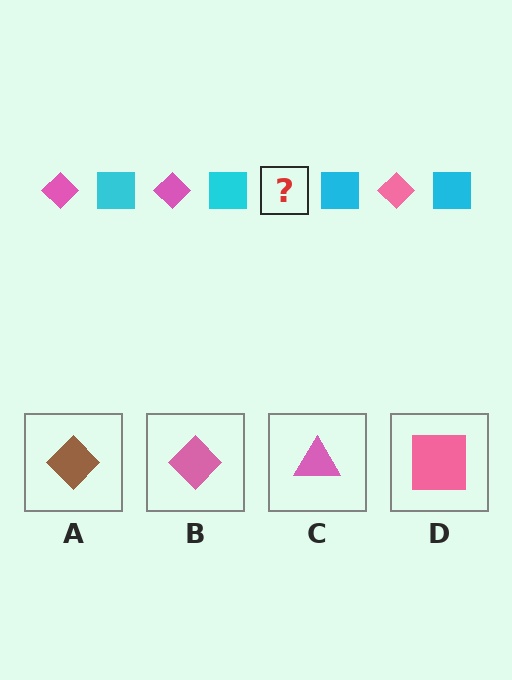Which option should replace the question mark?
Option B.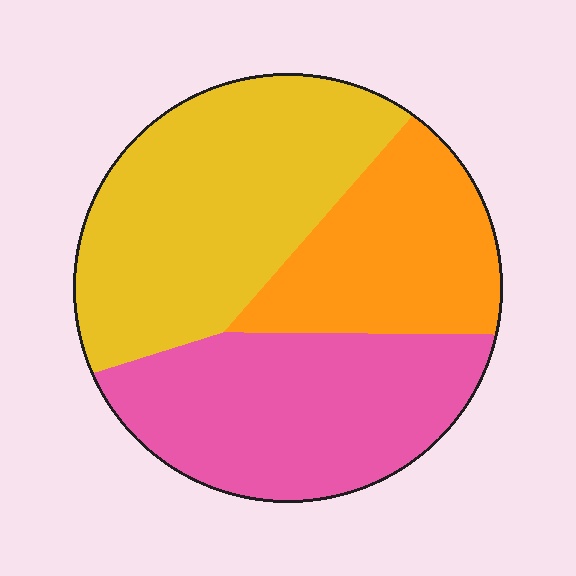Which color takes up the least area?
Orange, at roughly 25%.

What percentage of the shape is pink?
Pink covers roughly 35% of the shape.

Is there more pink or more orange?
Pink.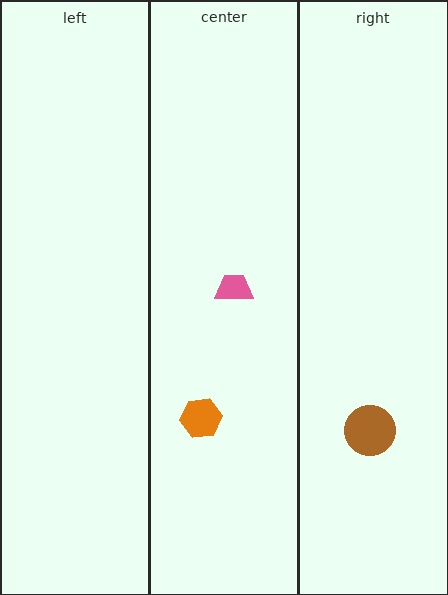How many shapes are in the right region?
1.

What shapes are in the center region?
The orange hexagon, the pink trapezoid.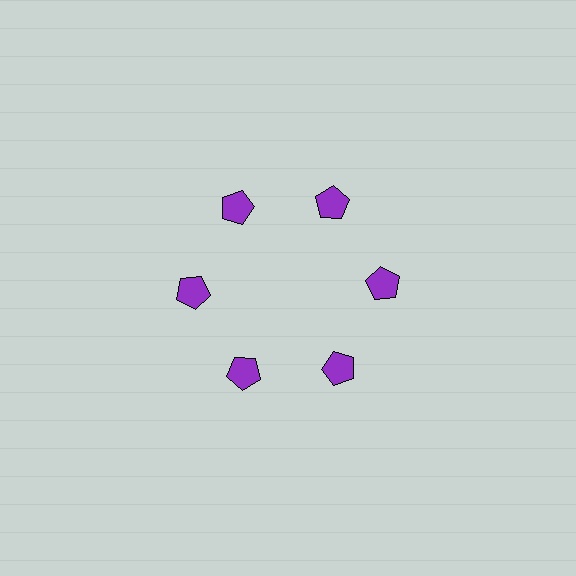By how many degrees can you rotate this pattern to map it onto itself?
The pattern maps onto itself every 60 degrees of rotation.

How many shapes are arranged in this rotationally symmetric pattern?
There are 6 shapes, arranged in 6 groups of 1.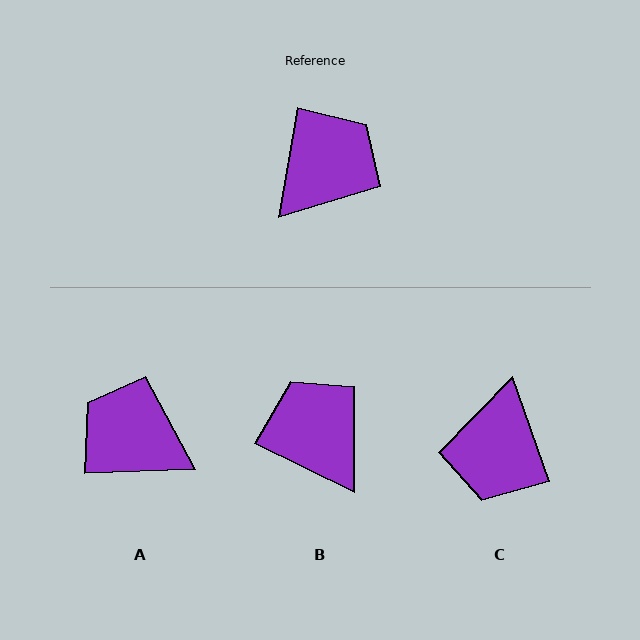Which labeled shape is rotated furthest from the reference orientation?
C, about 151 degrees away.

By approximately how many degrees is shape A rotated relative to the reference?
Approximately 102 degrees counter-clockwise.